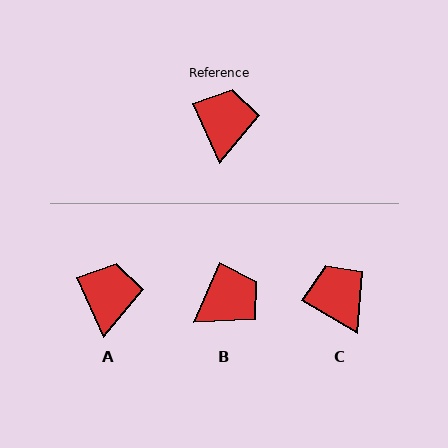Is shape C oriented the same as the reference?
No, it is off by about 36 degrees.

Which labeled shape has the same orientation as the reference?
A.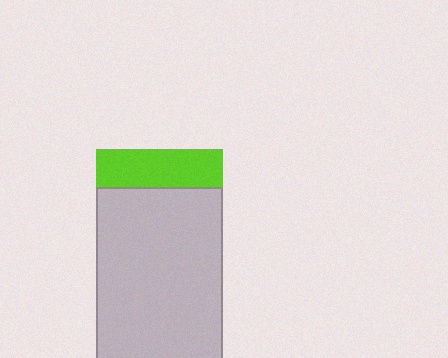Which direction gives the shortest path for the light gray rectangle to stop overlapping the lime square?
Moving down gives the shortest separation.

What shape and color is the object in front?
The object in front is a light gray rectangle.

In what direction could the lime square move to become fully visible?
The lime square could move up. That would shift it out from behind the light gray rectangle entirely.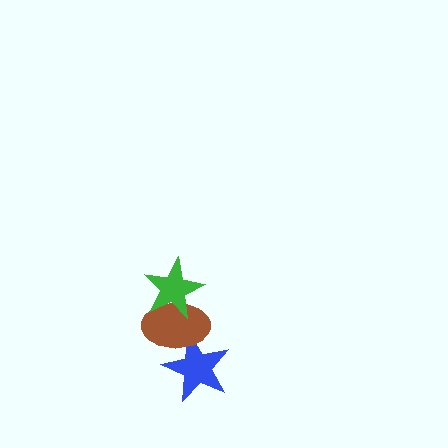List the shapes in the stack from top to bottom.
From top to bottom: the green star, the brown ellipse, the blue star.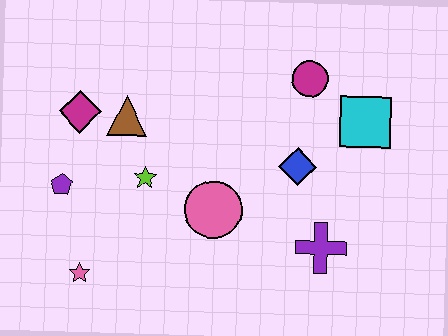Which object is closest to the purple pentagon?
The magenta diamond is closest to the purple pentagon.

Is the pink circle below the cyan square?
Yes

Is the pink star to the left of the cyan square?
Yes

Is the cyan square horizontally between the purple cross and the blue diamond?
No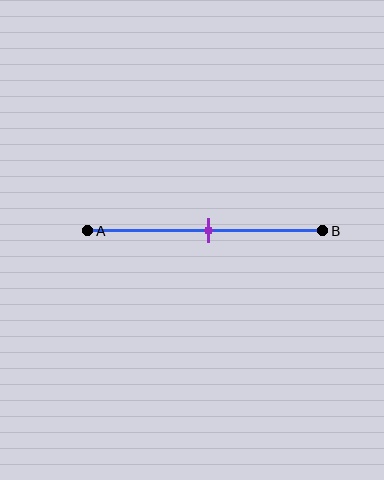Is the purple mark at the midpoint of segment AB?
Yes, the mark is approximately at the midpoint.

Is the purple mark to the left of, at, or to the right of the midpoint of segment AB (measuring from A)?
The purple mark is approximately at the midpoint of segment AB.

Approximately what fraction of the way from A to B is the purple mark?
The purple mark is approximately 50% of the way from A to B.